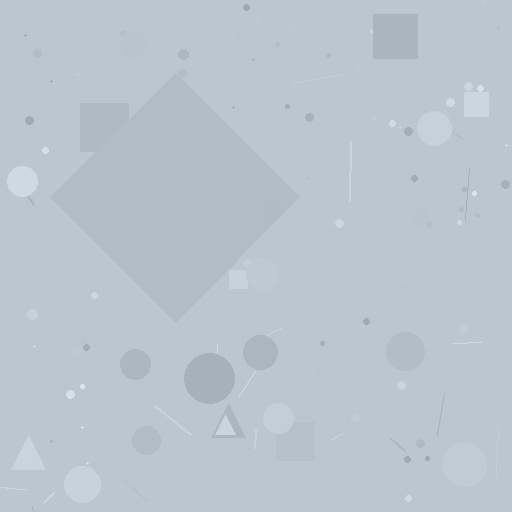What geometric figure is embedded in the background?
A diamond is embedded in the background.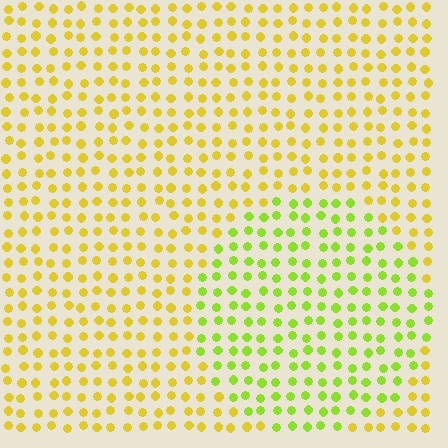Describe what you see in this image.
The image is filled with small yellow elements in a uniform arrangement. A circle-shaped region is visible where the elements are tinted to a slightly different hue, forming a subtle color boundary.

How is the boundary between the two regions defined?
The boundary is defined purely by a slight shift in hue (about 35 degrees). Spacing, size, and orientation are identical on both sides.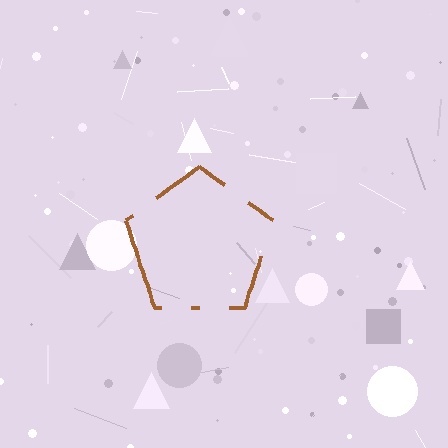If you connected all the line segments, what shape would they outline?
They would outline a pentagon.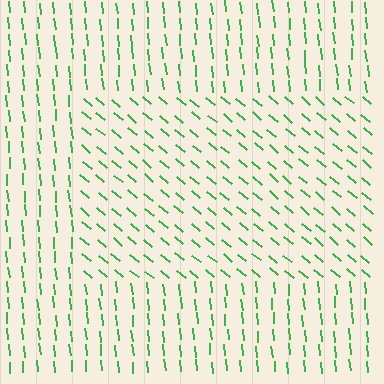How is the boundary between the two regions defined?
The boundary is defined purely by a change in line orientation (approximately 45 degrees difference). All lines are the same color and thickness.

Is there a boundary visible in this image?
Yes, there is a texture boundary formed by a change in line orientation.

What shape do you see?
I see a rectangle.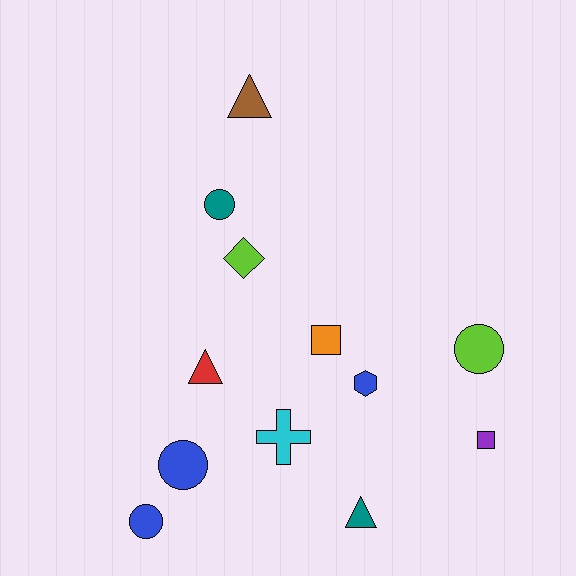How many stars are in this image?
There are no stars.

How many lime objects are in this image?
There are 2 lime objects.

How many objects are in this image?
There are 12 objects.